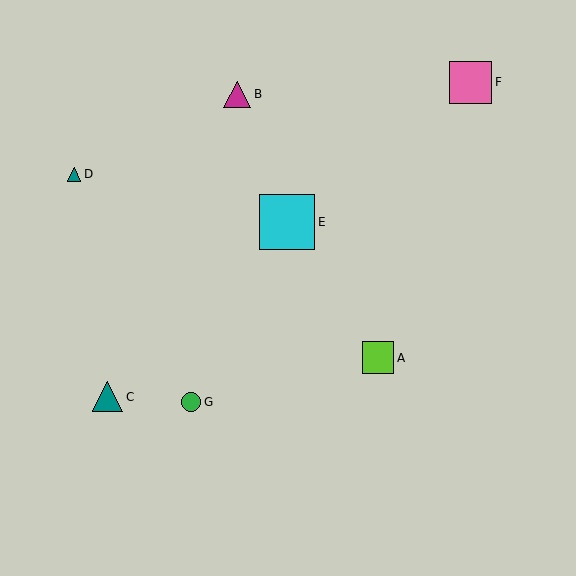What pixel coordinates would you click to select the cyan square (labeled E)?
Click at (287, 222) to select the cyan square E.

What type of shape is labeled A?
Shape A is a lime square.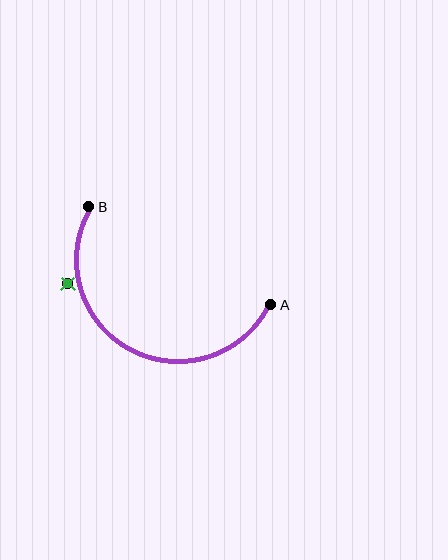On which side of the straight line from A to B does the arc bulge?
The arc bulges below the straight line connecting A and B.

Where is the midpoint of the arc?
The arc midpoint is the point on the curve farthest from the straight line joining A and B. It sits below that line.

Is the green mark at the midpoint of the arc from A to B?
No — the green mark does not lie on the arc at all. It sits slightly outside the curve.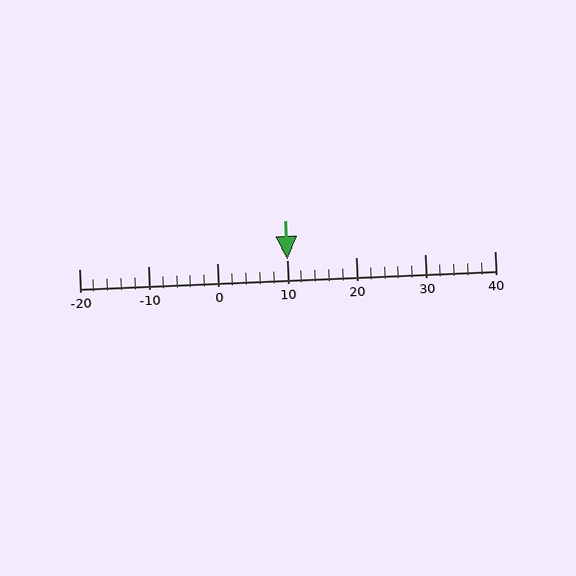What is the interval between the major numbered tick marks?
The major tick marks are spaced 10 units apart.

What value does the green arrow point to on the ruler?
The green arrow points to approximately 10.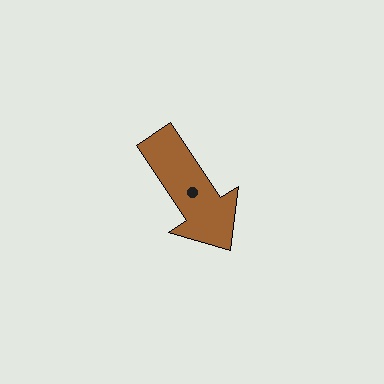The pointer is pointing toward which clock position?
Roughly 5 o'clock.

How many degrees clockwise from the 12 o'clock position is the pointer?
Approximately 146 degrees.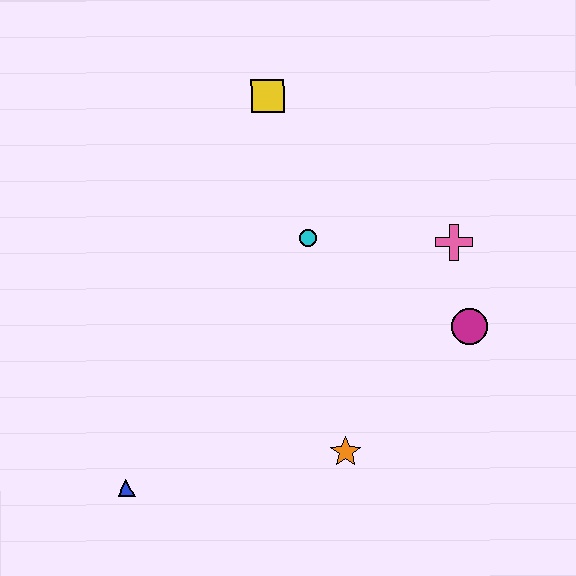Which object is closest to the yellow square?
The cyan circle is closest to the yellow square.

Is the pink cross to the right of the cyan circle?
Yes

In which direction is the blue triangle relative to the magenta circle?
The blue triangle is to the left of the magenta circle.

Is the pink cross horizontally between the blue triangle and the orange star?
No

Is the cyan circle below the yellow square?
Yes